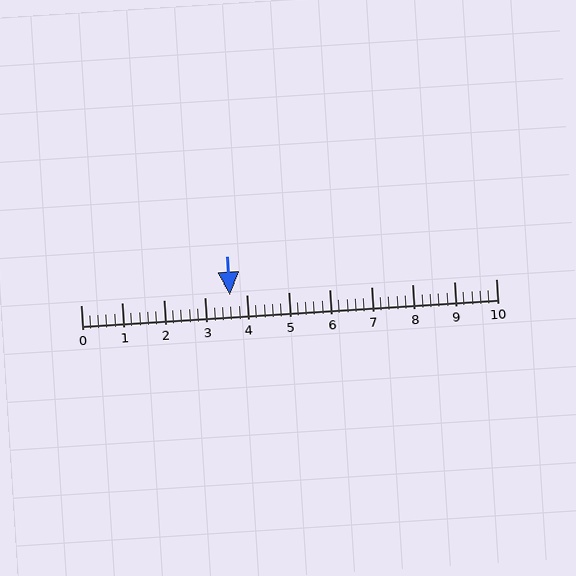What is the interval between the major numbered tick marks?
The major tick marks are spaced 1 units apart.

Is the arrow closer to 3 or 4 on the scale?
The arrow is closer to 4.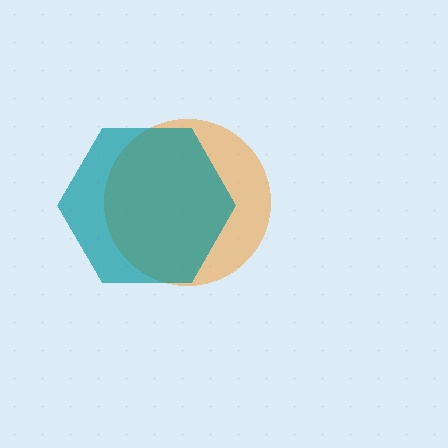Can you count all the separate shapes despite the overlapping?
Yes, there are 2 separate shapes.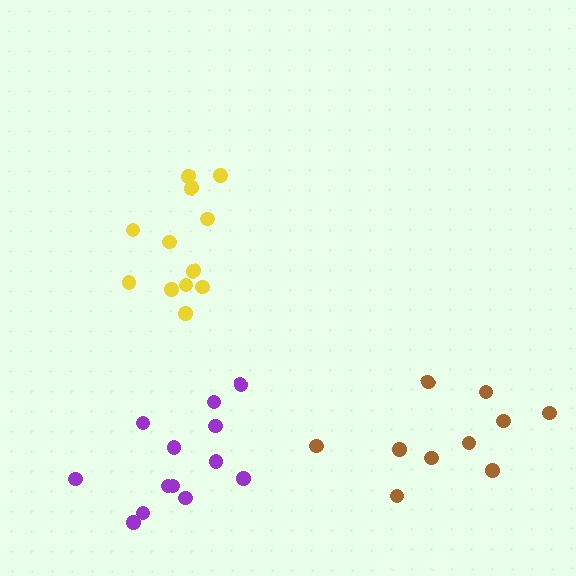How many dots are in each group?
Group 1: 13 dots, Group 2: 12 dots, Group 3: 10 dots (35 total).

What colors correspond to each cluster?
The clusters are colored: purple, yellow, brown.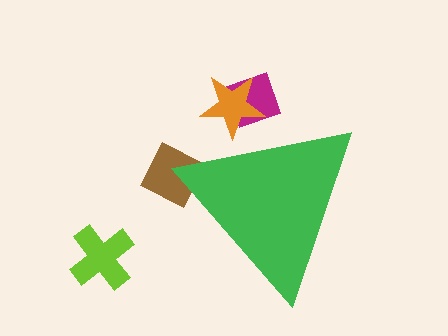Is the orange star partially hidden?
Yes, the orange star is partially hidden behind the green triangle.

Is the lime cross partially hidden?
No, the lime cross is fully visible.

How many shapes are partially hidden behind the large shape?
3 shapes are partially hidden.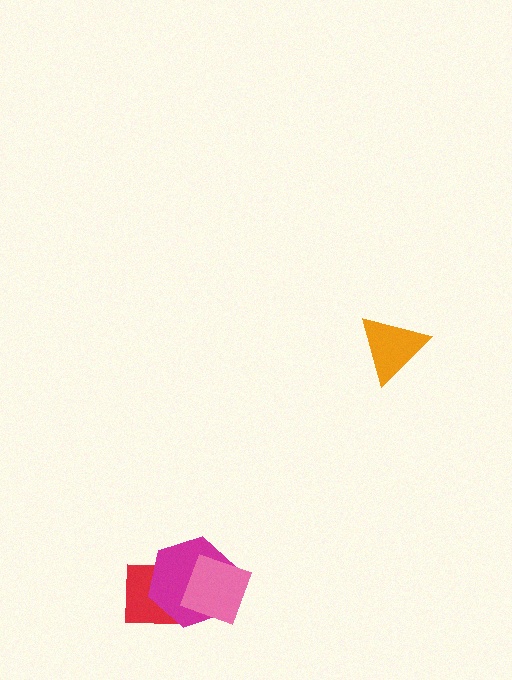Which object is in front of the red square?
The magenta hexagon is in front of the red square.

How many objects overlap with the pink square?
1 object overlaps with the pink square.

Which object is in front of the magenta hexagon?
The pink square is in front of the magenta hexagon.